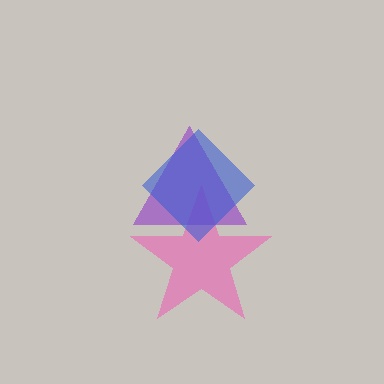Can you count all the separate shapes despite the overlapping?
Yes, there are 3 separate shapes.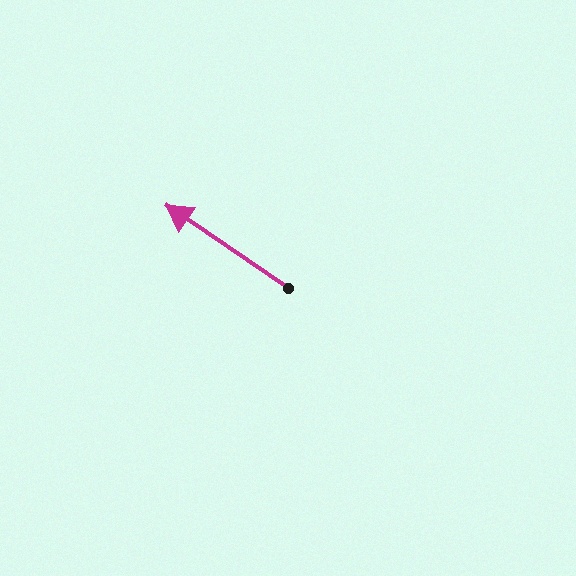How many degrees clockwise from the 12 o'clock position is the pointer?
Approximately 304 degrees.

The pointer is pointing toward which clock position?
Roughly 10 o'clock.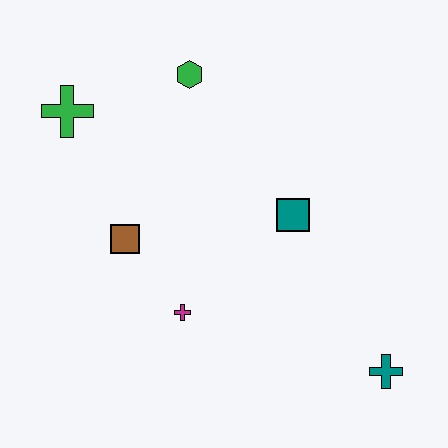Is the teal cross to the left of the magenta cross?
No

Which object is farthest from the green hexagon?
The teal cross is farthest from the green hexagon.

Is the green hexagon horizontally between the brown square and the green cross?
No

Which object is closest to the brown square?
The magenta cross is closest to the brown square.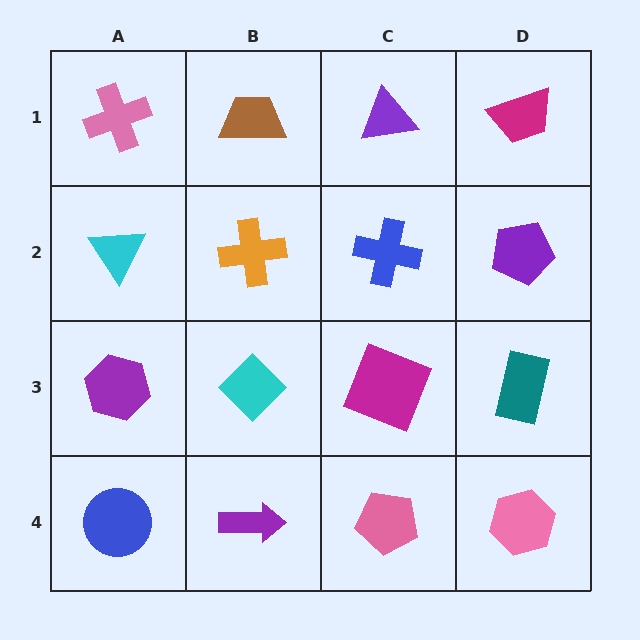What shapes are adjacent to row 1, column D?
A purple pentagon (row 2, column D), a purple triangle (row 1, column C).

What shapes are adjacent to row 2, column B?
A brown trapezoid (row 1, column B), a cyan diamond (row 3, column B), a cyan triangle (row 2, column A), a blue cross (row 2, column C).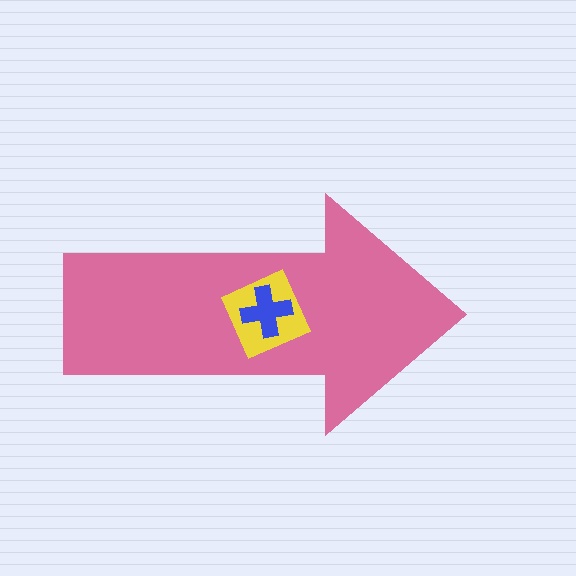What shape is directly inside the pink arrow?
The yellow diamond.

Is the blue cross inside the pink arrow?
Yes.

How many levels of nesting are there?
3.